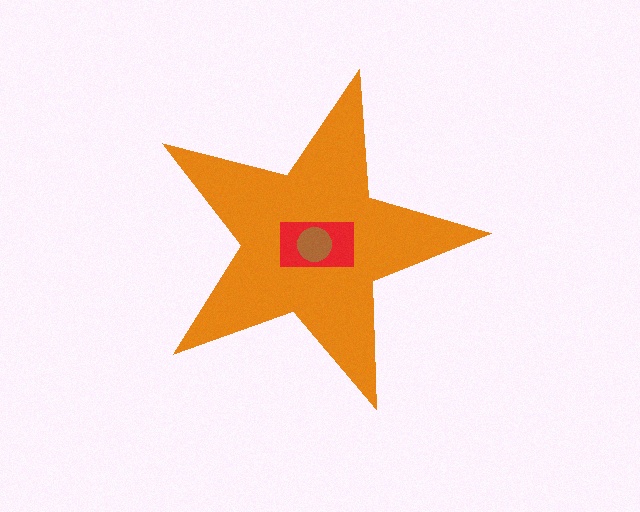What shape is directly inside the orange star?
The red rectangle.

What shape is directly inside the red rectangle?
The brown circle.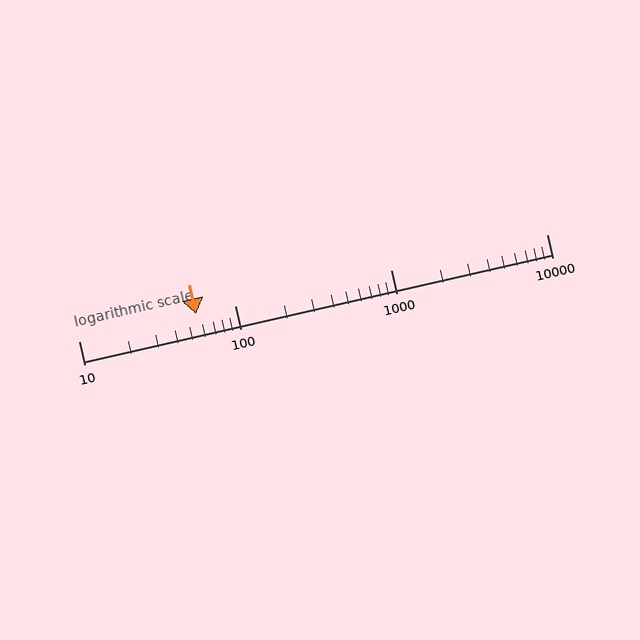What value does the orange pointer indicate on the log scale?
The pointer indicates approximately 57.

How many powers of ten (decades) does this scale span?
The scale spans 3 decades, from 10 to 10000.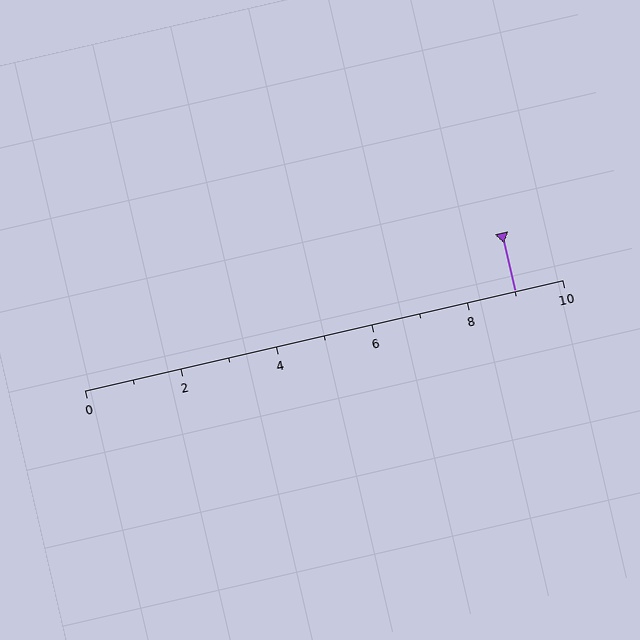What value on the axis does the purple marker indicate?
The marker indicates approximately 9.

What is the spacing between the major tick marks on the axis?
The major ticks are spaced 2 apart.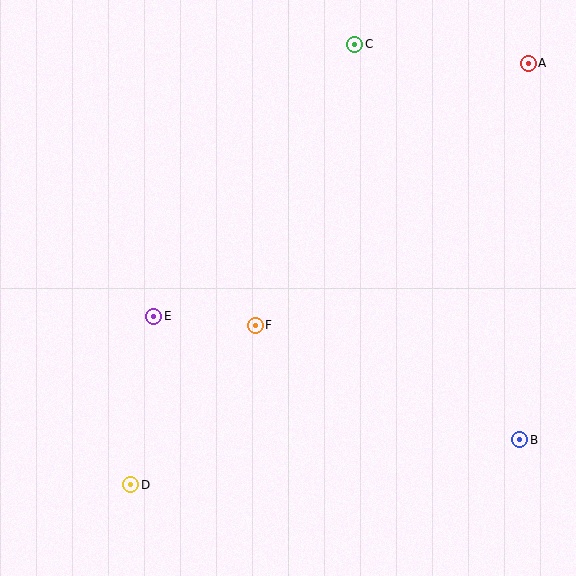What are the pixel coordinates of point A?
Point A is at (528, 63).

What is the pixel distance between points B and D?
The distance between B and D is 391 pixels.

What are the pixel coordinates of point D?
Point D is at (131, 485).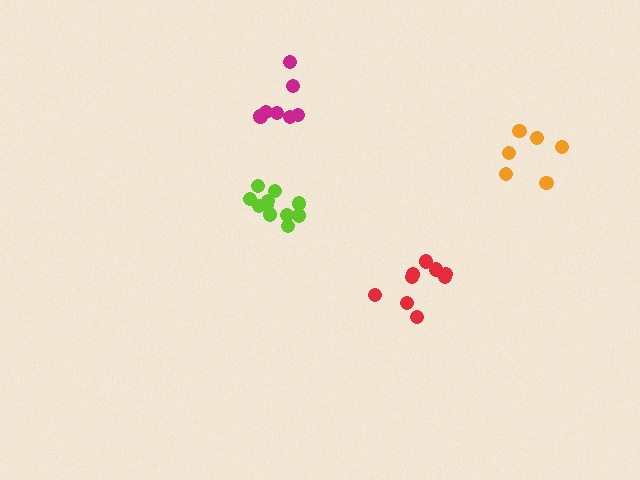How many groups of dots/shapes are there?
There are 4 groups.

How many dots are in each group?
Group 1: 6 dots, Group 2: 11 dots, Group 3: 9 dots, Group 4: 7 dots (33 total).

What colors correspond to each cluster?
The clusters are colored: orange, lime, red, magenta.